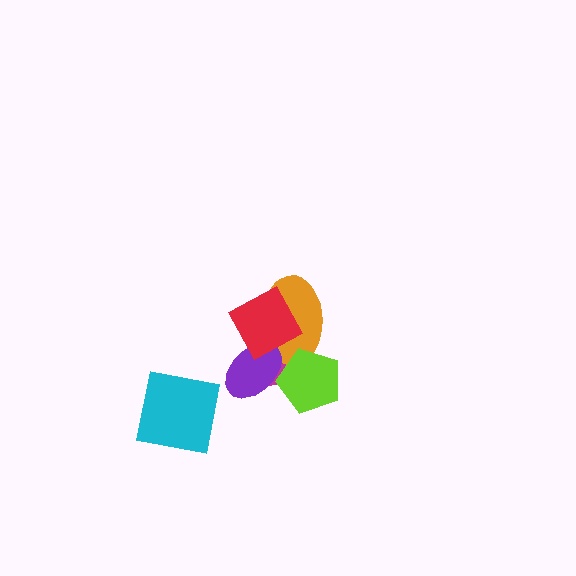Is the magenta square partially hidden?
Yes, it is partially covered by another shape.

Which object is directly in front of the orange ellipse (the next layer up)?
The lime pentagon is directly in front of the orange ellipse.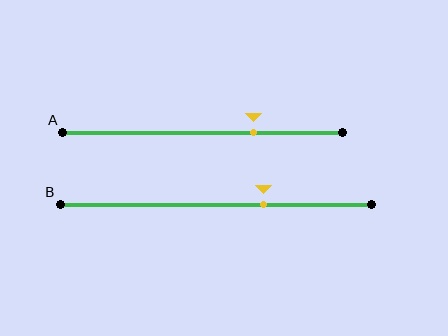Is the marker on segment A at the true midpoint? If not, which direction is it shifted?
No, the marker on segment A is shifted to the right by about 18% of the segment length.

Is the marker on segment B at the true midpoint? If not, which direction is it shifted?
No, the marker on segment B is shifted to the right by about 15% of the segment length.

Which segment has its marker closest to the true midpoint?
Segment B has its marker closest to the true midpoint.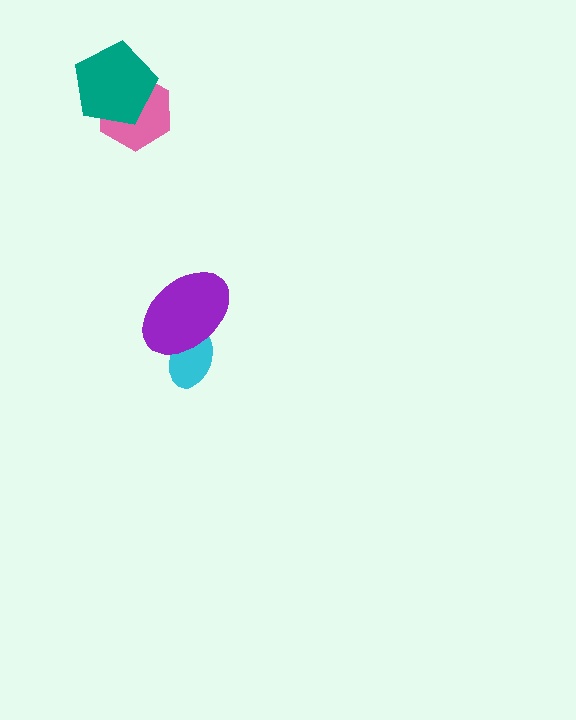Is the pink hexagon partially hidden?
Yes, it is partially covered by another shape.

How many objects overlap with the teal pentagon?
1 object overlaps with the teal pentagon.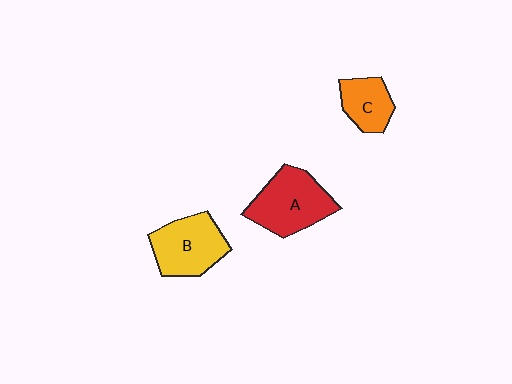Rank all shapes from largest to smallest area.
From largest to smallest: A (red), B (yellow), C (orange).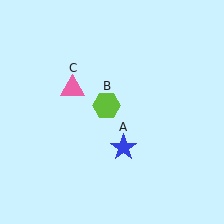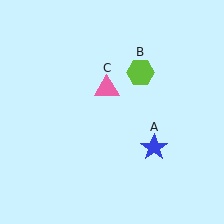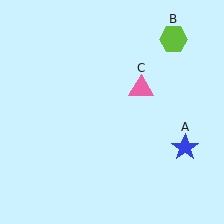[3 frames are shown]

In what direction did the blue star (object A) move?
The blue star (object A) moved right.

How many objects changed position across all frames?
3 objects changed position: blue star (object A), lime hexagon (object B), pink triangle (object C).